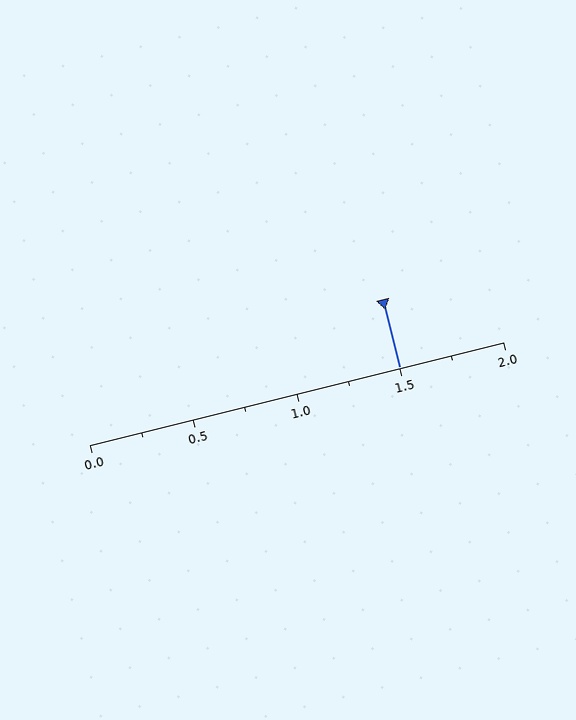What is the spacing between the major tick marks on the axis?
The major ticks are spaced 0.5 apart.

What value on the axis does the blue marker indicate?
The marker indicates approximately 1.5.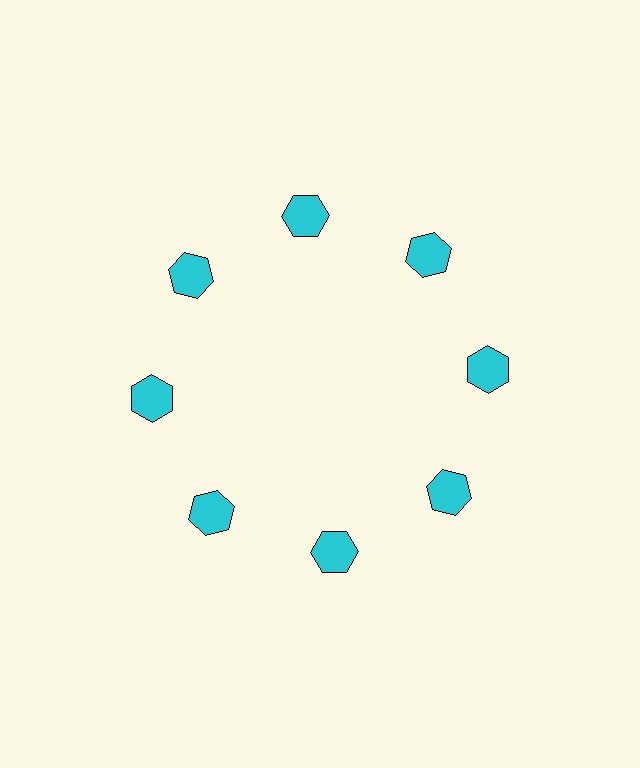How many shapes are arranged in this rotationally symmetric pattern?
There are 8 shapes, arranged in 8 groups of 1.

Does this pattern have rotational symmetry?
Yes, this pattern has 8-fold rotational symmetry. It looks the same after rotating 45 degrees around the center.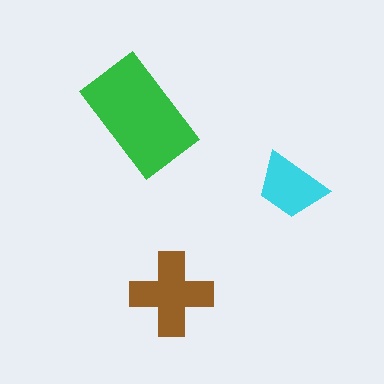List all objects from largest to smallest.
The green rectangle, the brown cross, the cyan trapezoid.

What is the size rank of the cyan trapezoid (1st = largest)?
3rd.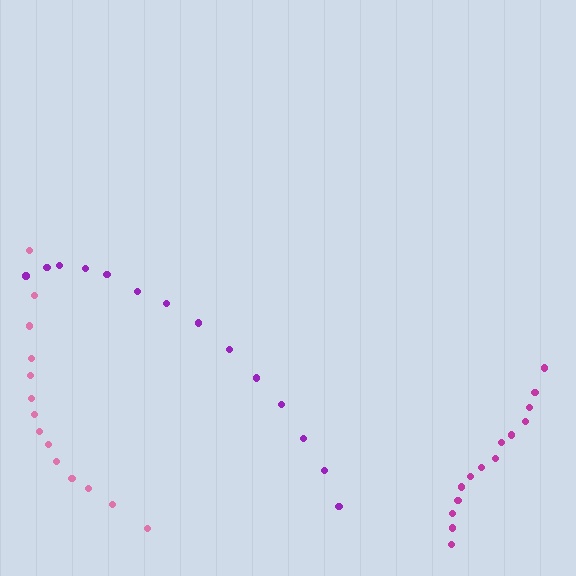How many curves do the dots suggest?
There are 3 distinct paths.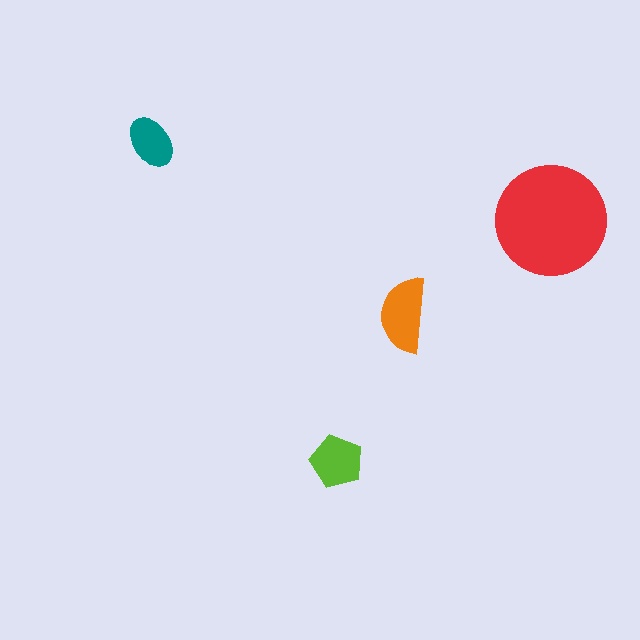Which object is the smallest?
The teal ellipse.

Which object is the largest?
The red circle.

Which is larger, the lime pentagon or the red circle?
The red circle.